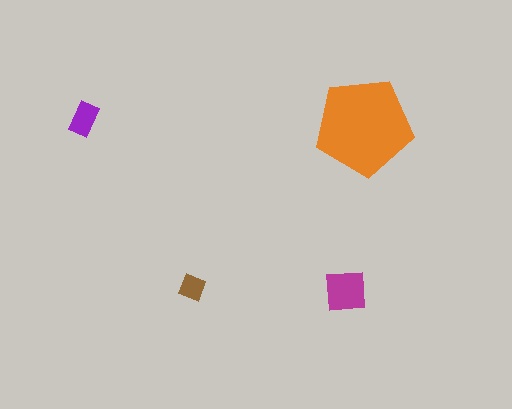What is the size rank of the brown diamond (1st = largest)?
4th.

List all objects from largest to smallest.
The orange pentagon, the magenta square, the purple rectangle, the brown diamond.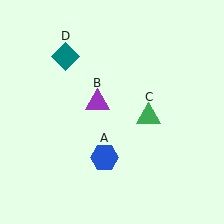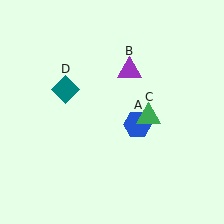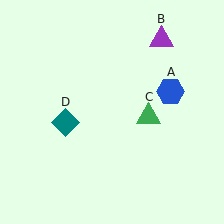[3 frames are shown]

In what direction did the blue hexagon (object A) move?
The blue hexagon (object A) moved up and to the right.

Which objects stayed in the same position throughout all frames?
Green triangle (object C) remained stationary.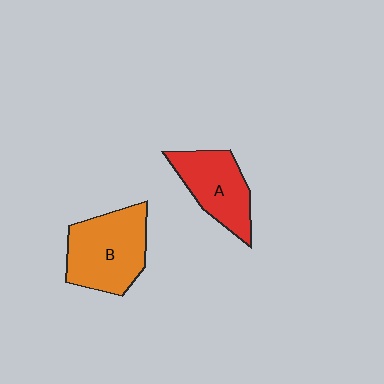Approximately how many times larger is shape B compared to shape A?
Approximately 1.3 times.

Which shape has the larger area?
Shape B (orange).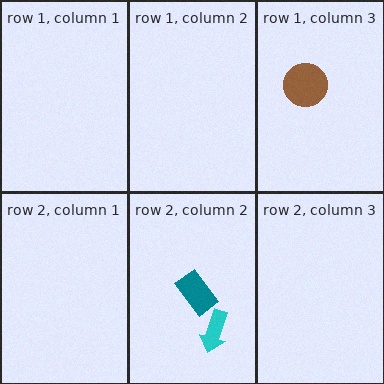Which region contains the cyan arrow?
The row 2, column 2 region.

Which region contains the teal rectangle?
The row 2, column 2 region.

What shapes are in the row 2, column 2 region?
The teal rectangle, the cyan arrow.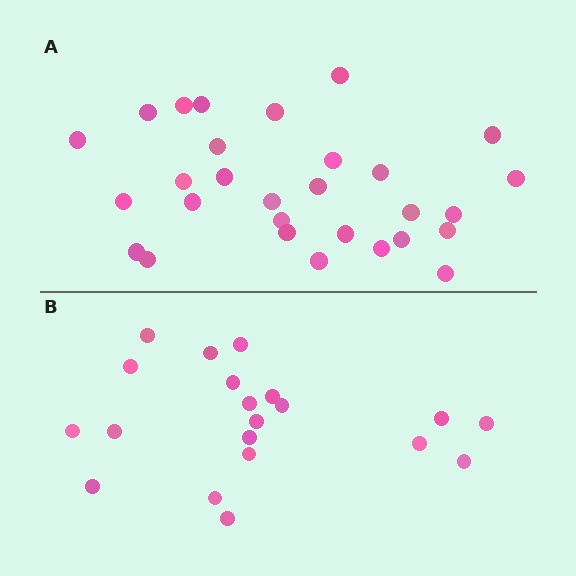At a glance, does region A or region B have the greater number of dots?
Region A (the top region) has more dots.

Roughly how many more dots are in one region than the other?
Region A has roughly 8 or so more dots than region B.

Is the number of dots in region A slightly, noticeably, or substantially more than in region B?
Region A has substantially more. The ratio is roughly 1.4 to 1.